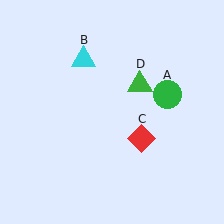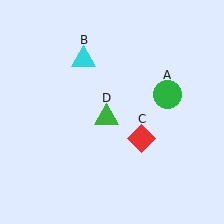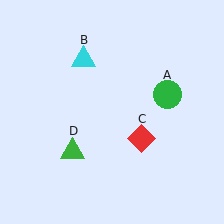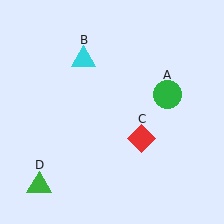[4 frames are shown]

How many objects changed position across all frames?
1 object changed position: green triangle (object D).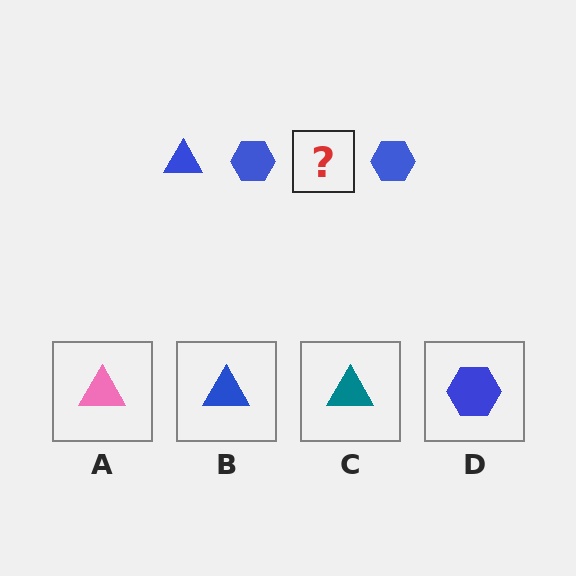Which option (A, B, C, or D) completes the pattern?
B.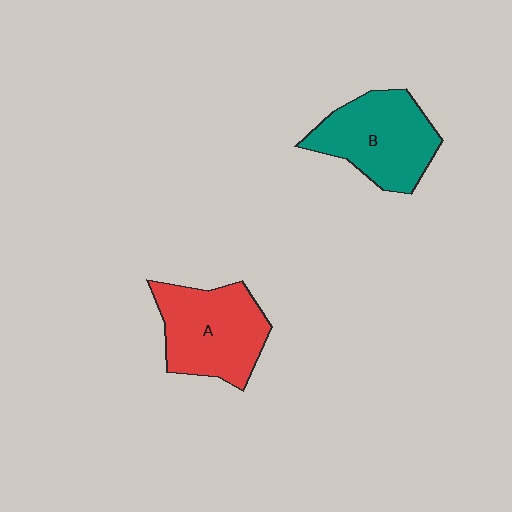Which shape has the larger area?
Shape A (red).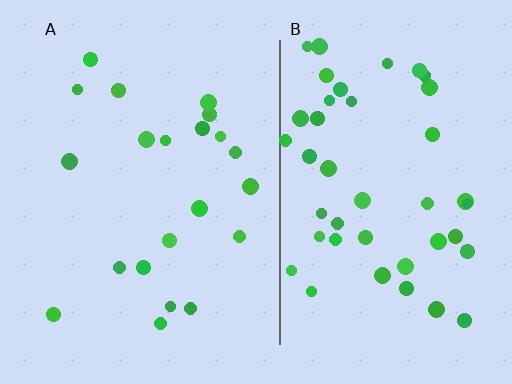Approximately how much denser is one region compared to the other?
Approximately 2.1× — region B over region A.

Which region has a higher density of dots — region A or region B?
B (the right).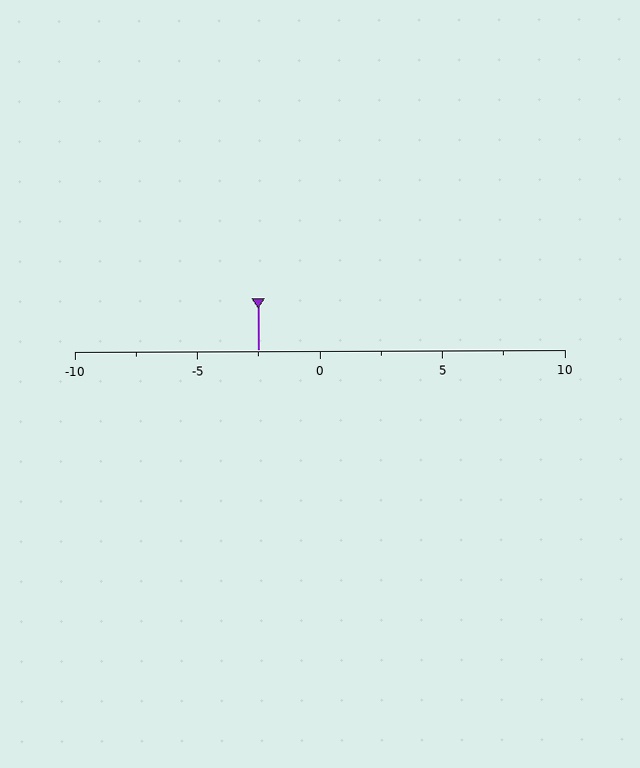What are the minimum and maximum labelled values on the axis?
The axis runs from -10 to 10.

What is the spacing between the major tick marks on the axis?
The major ticks are spaced 5 apart.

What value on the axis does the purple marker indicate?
The marker indicates approximately -2.5.